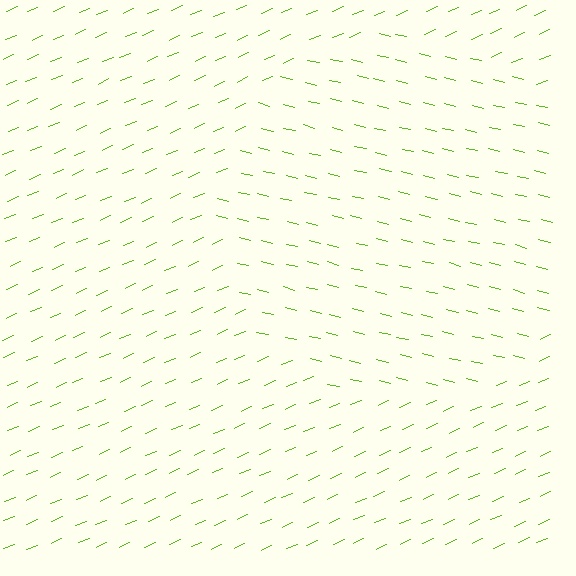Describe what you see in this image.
The image is filled with small lime line segments. A circle region in the image has lines oriented differently from the surrounding lines, creating a visible texture boundary.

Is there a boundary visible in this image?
Yes, there is a texture boundary formed by a change in line orientation.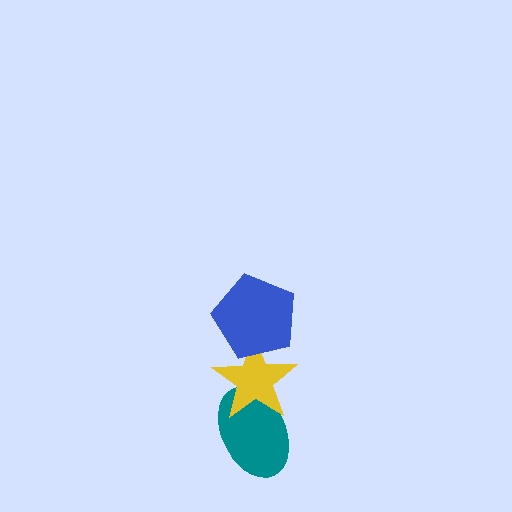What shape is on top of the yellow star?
The blue pentagon is on top of the yellow star.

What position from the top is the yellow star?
The yellow star is 2nd from the top.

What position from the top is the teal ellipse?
The teal ellipse is 3rd from the top.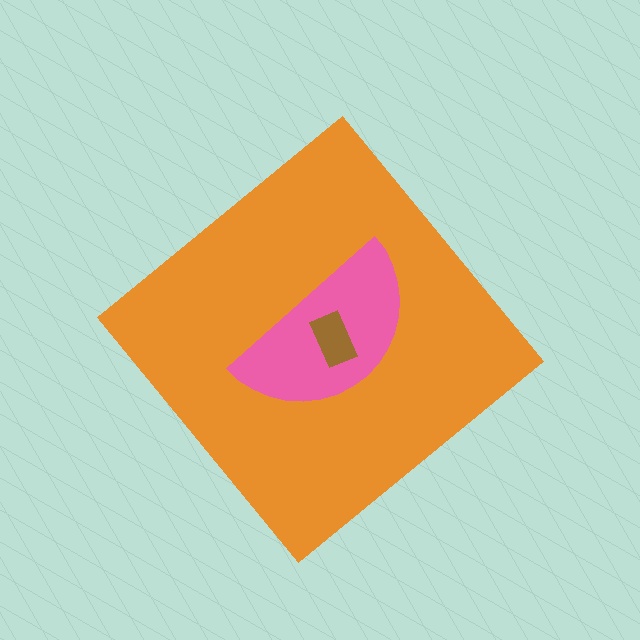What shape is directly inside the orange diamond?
The pink semicircle.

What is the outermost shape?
The orange diamond.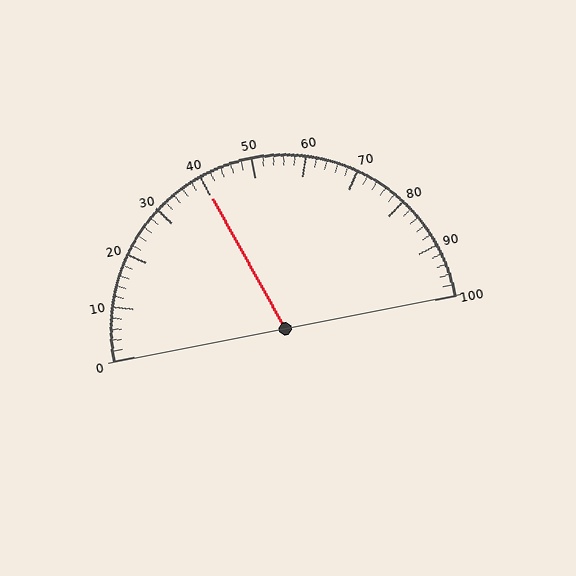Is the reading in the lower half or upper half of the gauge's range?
The reading is in the lower half of the range (0 to 100).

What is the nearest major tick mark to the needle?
The nearest major tick mark is 40.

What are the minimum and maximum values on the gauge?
The gauge ranges from 0 to 100.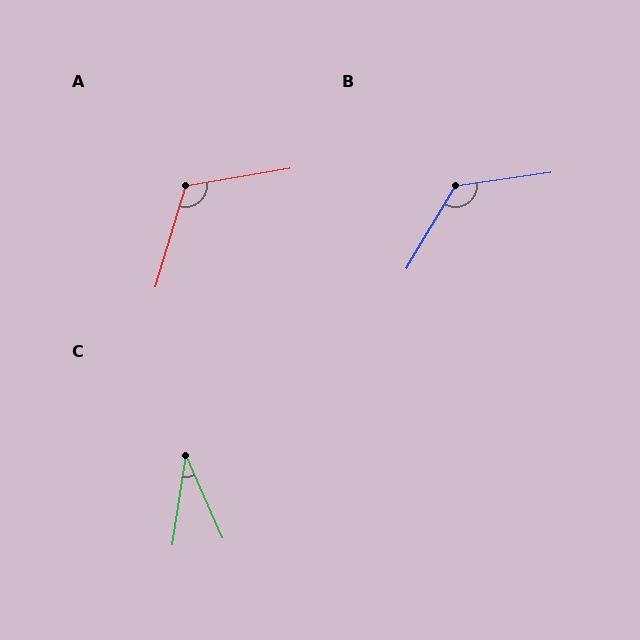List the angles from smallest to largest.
C (32°), A (117°), B (129°).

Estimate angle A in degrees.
Approximately 117 degrees.